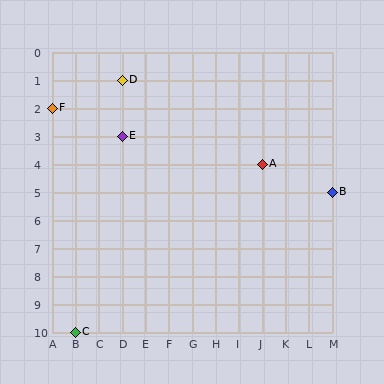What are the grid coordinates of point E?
Point E is at grid coordinates (D, 3).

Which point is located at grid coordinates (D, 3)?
Point E is at (D, 3).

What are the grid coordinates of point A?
Point A is at grid coordinates (J, 4).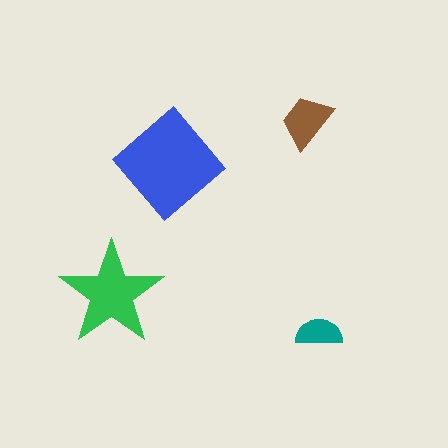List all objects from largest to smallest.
The blue diamond, the green star, the brown trapezoid, the teal semicircle.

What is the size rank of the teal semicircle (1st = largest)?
4th.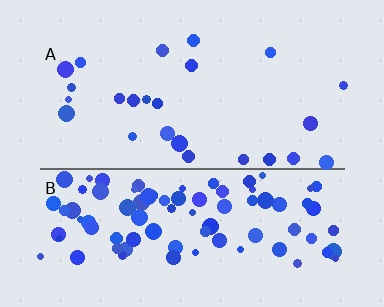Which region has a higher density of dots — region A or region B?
B (the bottom).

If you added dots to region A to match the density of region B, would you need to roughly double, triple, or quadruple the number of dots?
Approximately triple.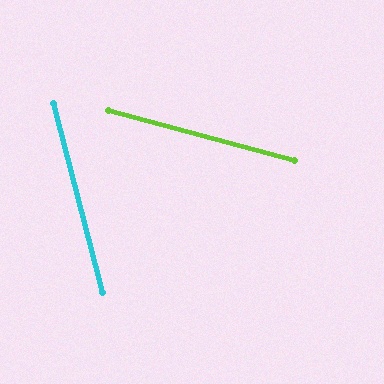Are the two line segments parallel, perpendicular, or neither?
Neither parallel nor perpendicular — they differ by about 61°.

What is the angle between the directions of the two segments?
Approximately 61 degrees.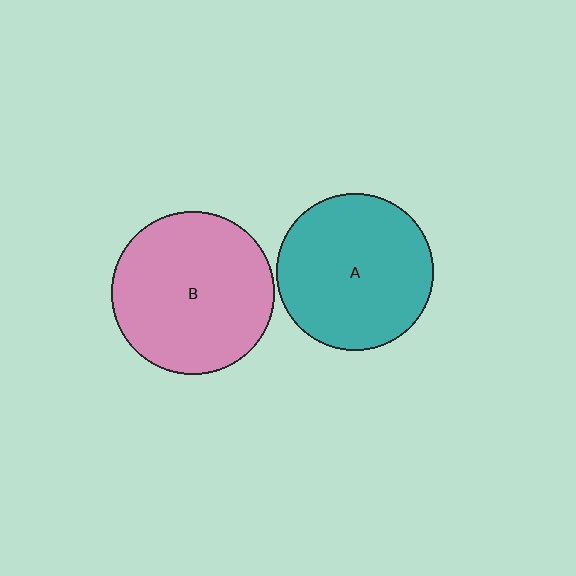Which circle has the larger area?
Circle B (pink).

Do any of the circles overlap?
No, none of the circles overlap.